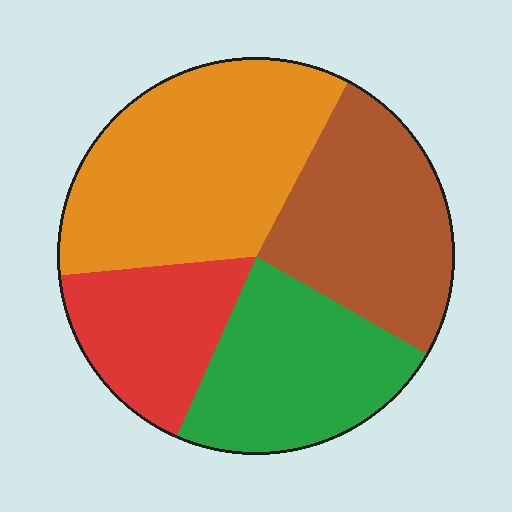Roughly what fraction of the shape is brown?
Brown takes up about one quarter (1/4) of the shape.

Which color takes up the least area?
Red, at roughly 15%.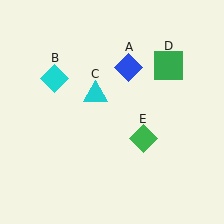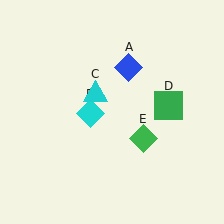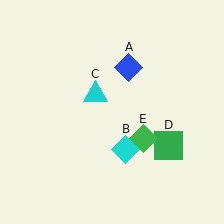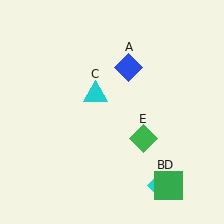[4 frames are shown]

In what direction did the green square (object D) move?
The green square (object D) moved down.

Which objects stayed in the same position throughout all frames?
Blue diamond (object A) and cyan triangle (object C) and green diamond (object E) remained stationary.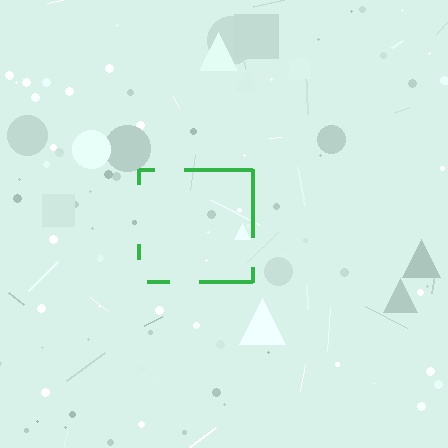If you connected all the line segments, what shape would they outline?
They would outline a square.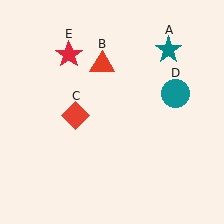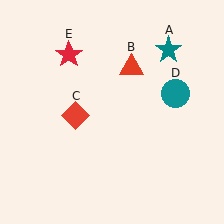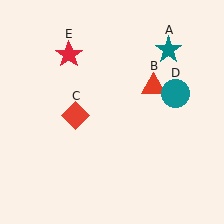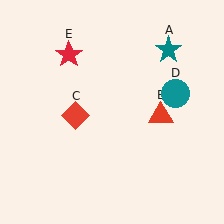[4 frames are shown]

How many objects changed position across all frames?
1 object changed position: red triangle (object B).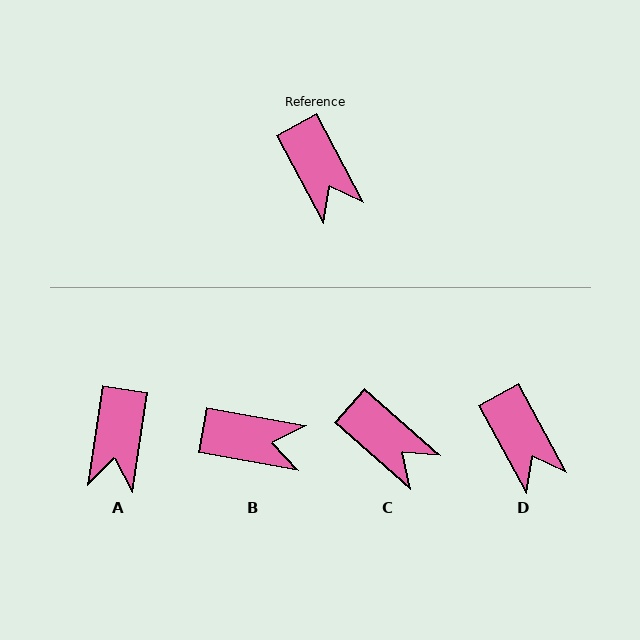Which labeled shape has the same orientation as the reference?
D.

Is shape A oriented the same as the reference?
No, it is off by about 37 degrees.